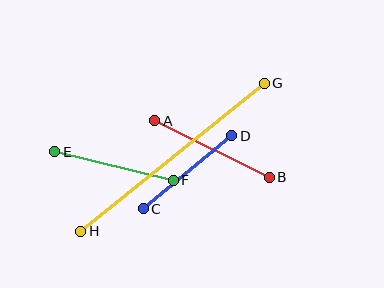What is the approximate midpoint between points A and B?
The midpoint is at approximately (212, 149) pixels.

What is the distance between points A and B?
The distance is approximately 128 pixels.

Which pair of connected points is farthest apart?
Points G and H are farthest apart.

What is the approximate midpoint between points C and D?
The midpoint is at approximately (187, 172) pixels.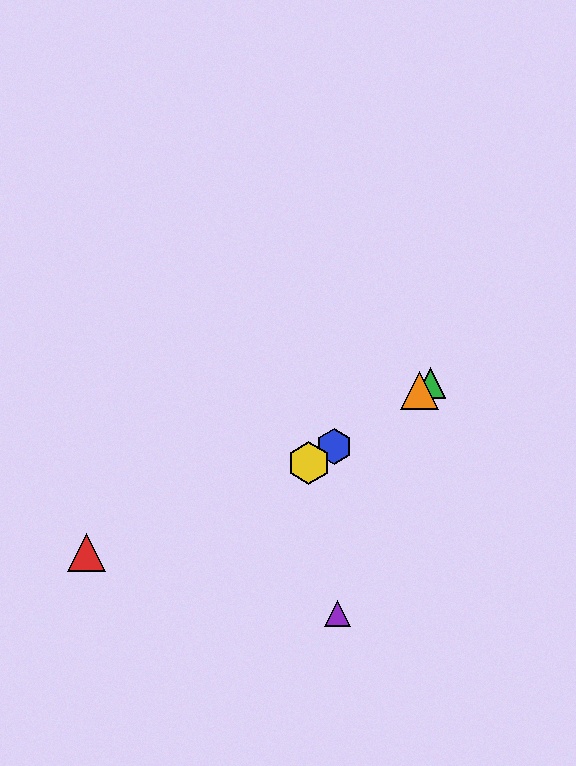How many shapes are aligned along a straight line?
4 shapes (the blue hexagon, the green triangle, the yellow hexagon, the orange triangle) are aligned along a straight line.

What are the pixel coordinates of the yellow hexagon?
The yellow hexagon is at (309, 463).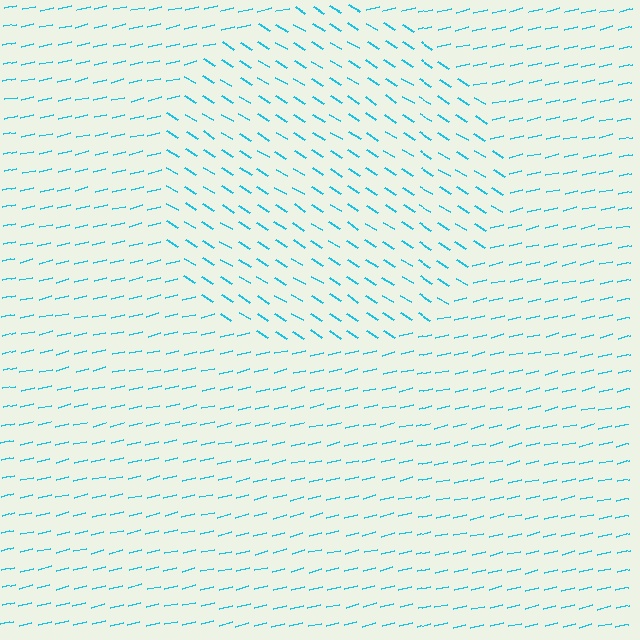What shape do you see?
I see a circle.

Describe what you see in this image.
The image is filled with small cyan line segments. A circle region in the image has lines oriented differently from the surrounding lines, creating a visible texture boundary.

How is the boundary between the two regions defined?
The boundary is defined purely by a change in line orientation (approximately 45 degrees difference). All lines are the same color and thickness.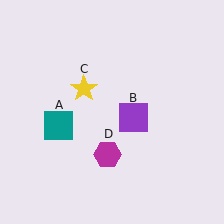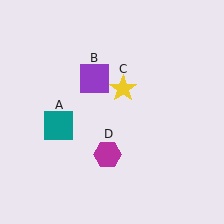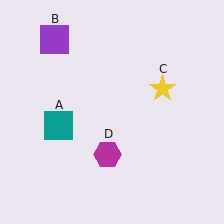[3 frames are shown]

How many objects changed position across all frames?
2 objects changed position: purple square (object B), yellow star (object C).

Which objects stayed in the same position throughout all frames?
Teal square (object A) and magenta hexagon (object D) remained stationary.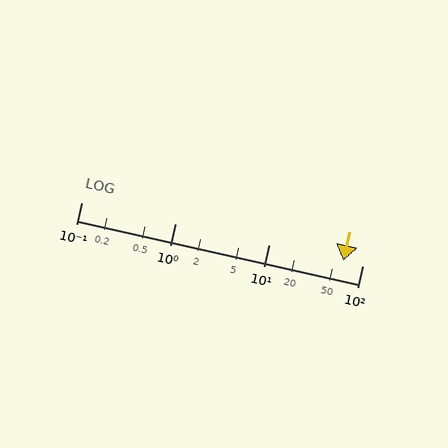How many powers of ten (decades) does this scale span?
The scale spans 3 decades, from 0.1 to 100.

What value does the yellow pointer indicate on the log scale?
The pointer indicates approximately 62.